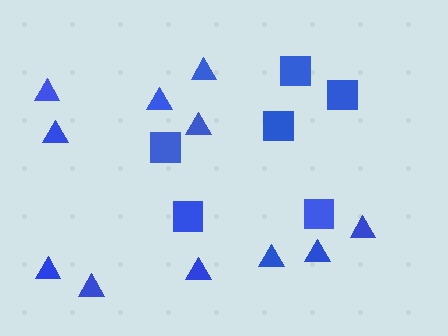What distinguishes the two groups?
There are 2 groups: one group of triangles (11) and one group of squares (6).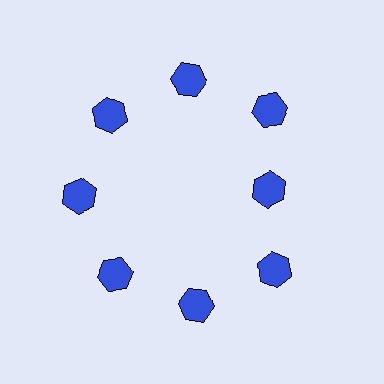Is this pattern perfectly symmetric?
No. The 8 blue hexagons are arranged in a ring, but one element near the 3 o'clock position is pulled inward toward the center, breaking the 8-fold rotational symmetry.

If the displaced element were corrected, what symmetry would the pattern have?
It would have 8-fold rotational symmetry — the pattern would map onto itself every 45 degrees.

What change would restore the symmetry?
The symmetry would be restored by moving it outward, back onto the ring so that all 8 hexagons sit at equal angles and equal distance from the center.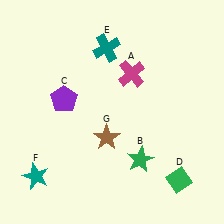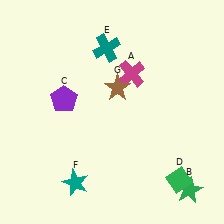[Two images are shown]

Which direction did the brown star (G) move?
The brown star (G) moved up.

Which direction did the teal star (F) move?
The teal star (F) moved right.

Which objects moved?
The objects that moved are: the green star (B), the teal star (F), the brown star (G).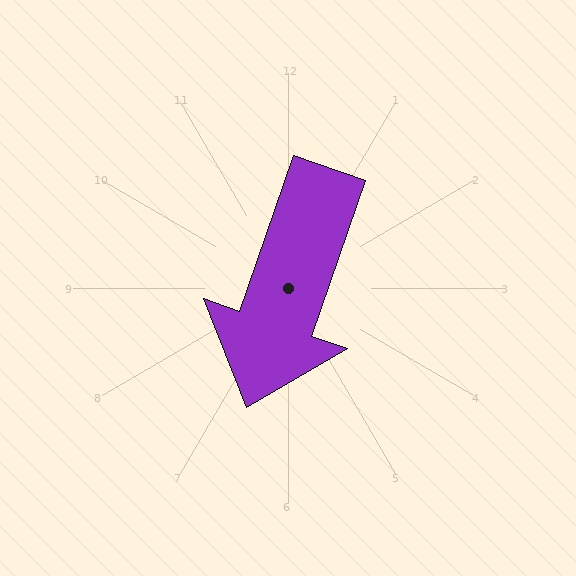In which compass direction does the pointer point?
South.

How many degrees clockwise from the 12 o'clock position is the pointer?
Approximately 199 degrees.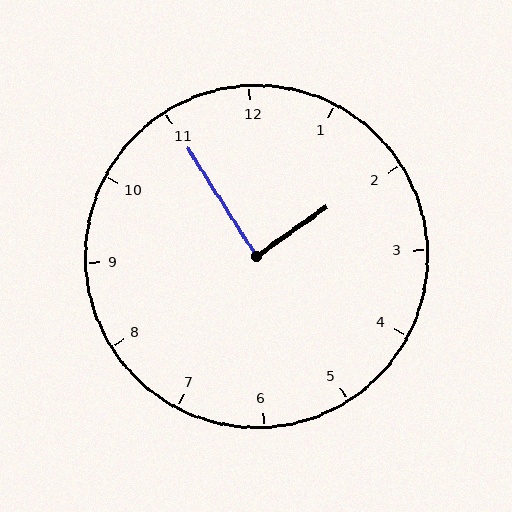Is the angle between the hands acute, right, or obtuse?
It is right.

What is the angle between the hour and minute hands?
Approximately 88 degrees.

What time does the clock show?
1:55.